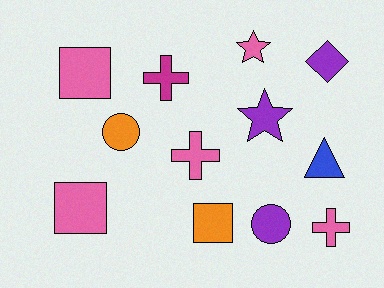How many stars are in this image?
There are 2 stars.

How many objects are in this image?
There are 12 objects.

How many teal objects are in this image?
There are no teal objects.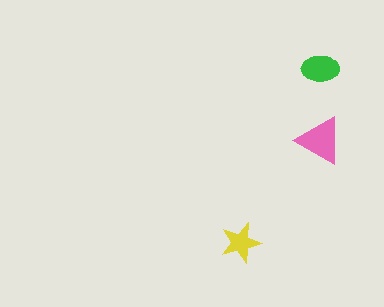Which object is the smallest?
The yellow star.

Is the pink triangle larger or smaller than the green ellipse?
Larger.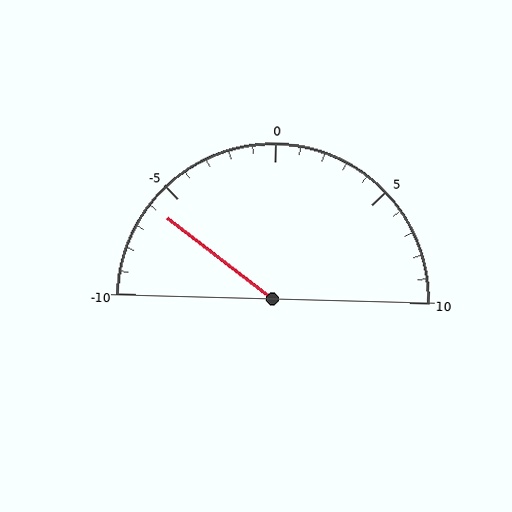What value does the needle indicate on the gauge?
The needle indicates approximately -6.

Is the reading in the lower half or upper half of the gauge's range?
The reading is in the lower half of the range (-10 to 10).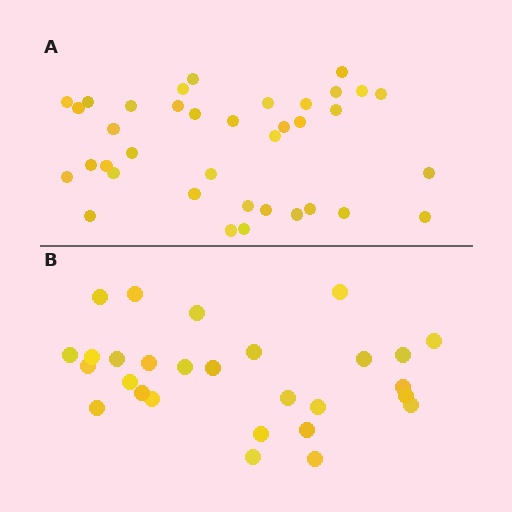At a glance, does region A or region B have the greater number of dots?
Region A (the top region) has more dots.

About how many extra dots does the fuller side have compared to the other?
Region A has roughly 8 or so more dots than region B.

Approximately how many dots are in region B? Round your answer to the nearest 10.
About 30 dots. (The exact count is 28, which rounds to 30.)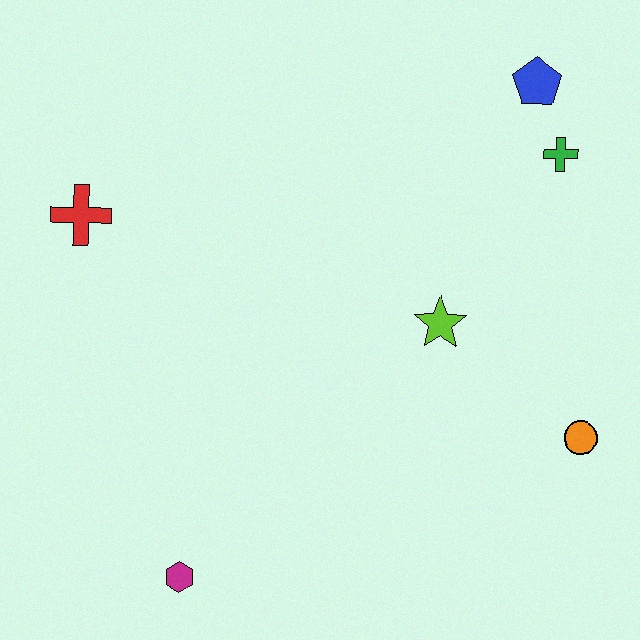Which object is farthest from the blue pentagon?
The magenta hexagon is farthest from the blue pentagon.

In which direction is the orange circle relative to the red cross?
The orange circle is to the right of the red cross.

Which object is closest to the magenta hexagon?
The lime star is closest to the magenta hexagon.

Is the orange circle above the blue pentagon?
No